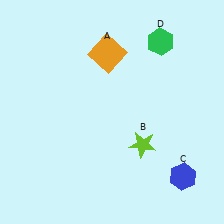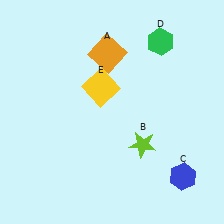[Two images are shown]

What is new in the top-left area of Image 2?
A yellow square (E) was added in the top-left area of Image 2.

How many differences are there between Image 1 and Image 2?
There is 1 difference between the two images.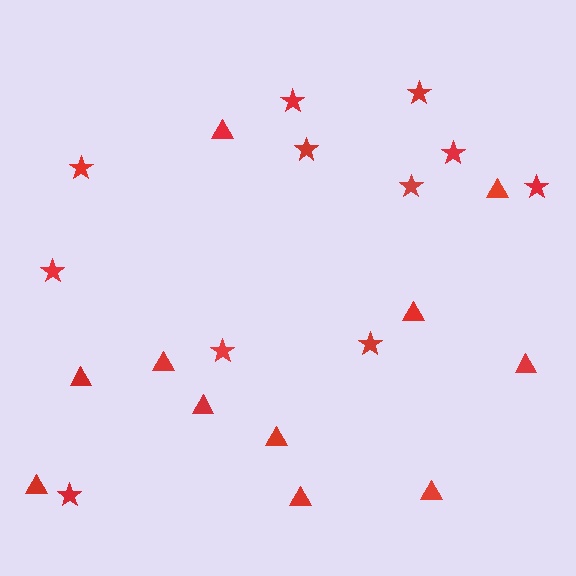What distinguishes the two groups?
There are 2 groups: one group of stars (11) and one group of triangles (11).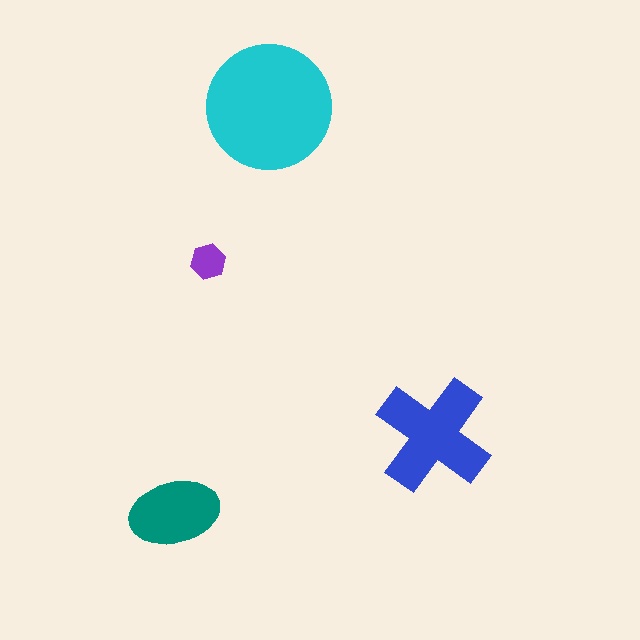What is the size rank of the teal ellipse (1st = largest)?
3rd.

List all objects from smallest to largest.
The purple hexagon, the teal ellipse, the blue cross, the cyan circle.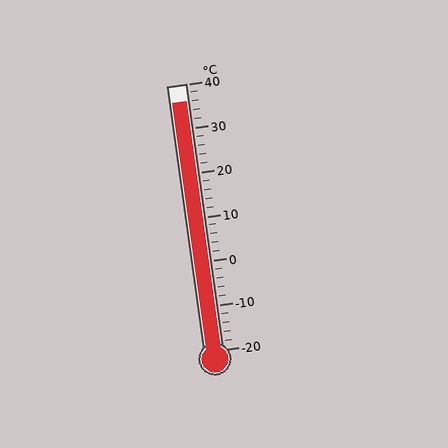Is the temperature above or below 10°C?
The temperature is above 10°C.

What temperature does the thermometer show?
The thermometer shows approximately 36°C.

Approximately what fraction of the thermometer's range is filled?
The thermometer is filled to approximately 95% of its range.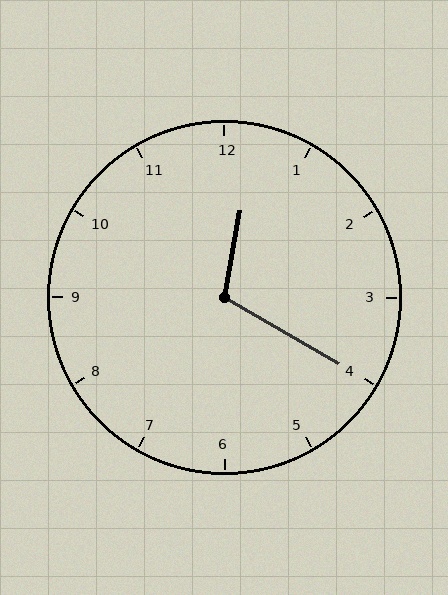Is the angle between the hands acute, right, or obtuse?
It is obtuse.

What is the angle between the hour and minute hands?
Approximately 110 degrees.